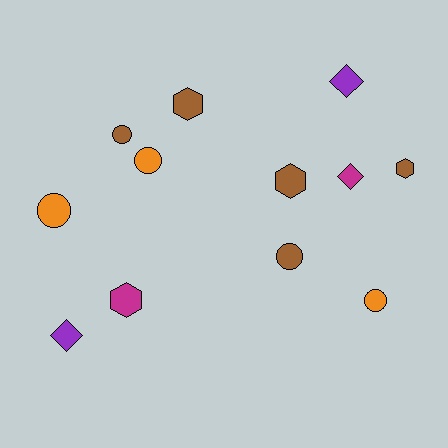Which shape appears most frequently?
Circle, with 5 objects.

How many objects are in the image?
There are 12 objects.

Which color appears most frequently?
Brown, with 5 objects.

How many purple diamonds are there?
There are 2 purple diamonds.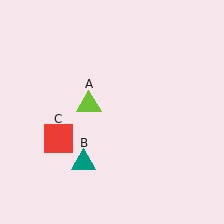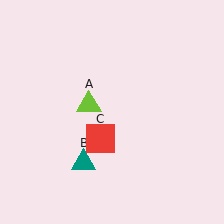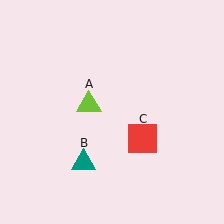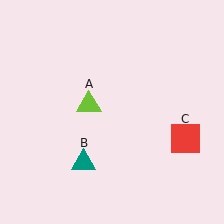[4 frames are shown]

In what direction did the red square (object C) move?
The red square (object C) moved right.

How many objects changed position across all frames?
1 object changed position: red square (object C).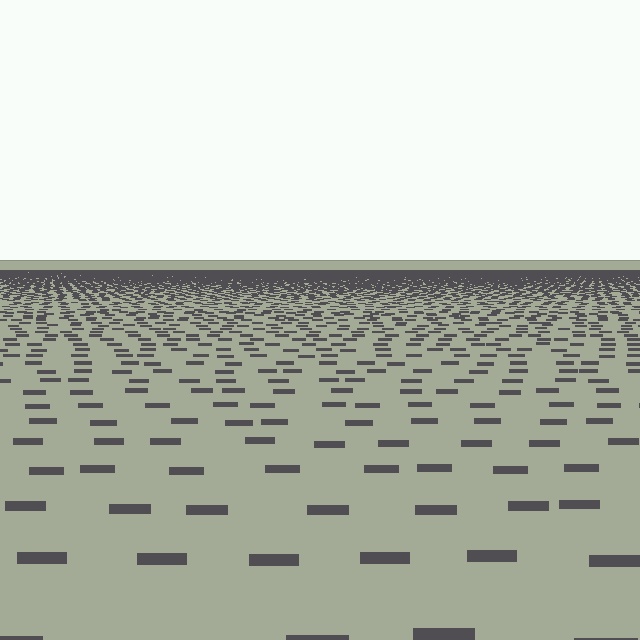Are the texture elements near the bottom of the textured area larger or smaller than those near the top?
Larger. Near the bottom, elements are closer to the viewer and appear at a bigger on-screen size.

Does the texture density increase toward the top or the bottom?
Density increases toward the top.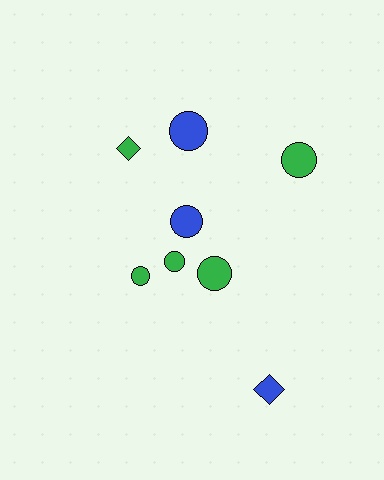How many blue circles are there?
There are 2 blue circles.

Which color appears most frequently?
Green, with 5 objects.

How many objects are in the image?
There are 8 objects.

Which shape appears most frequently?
Circle, with 6 objects.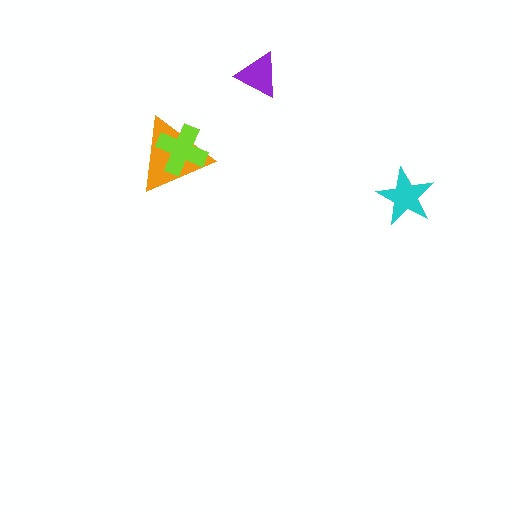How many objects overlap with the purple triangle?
0 objects overlap with the purple triangle.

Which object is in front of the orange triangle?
The lime cross is in front of the orange triangle.